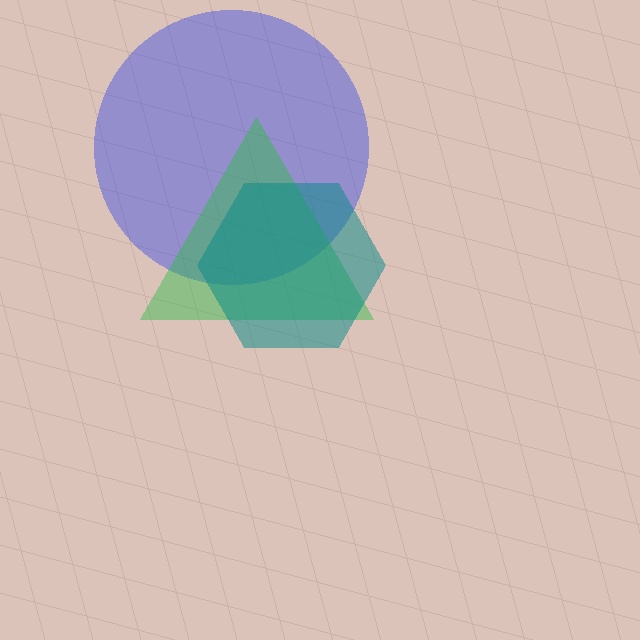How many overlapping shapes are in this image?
There are 3 overlapping shapes in the image.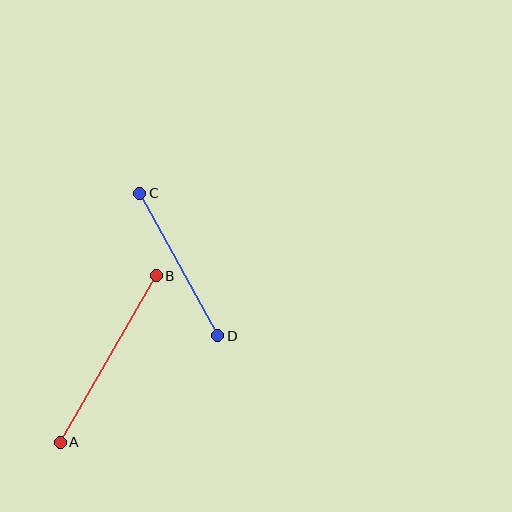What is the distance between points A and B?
The distance is approximately 193 pixels.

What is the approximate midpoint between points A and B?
The midpoint is at approximately (108, 359) pixels.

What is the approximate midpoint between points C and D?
The midpoint is at approximately (179, 265) pixels.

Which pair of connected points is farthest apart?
Points A and B are farthest apart.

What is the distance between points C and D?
The distance is approximately 162 pixels.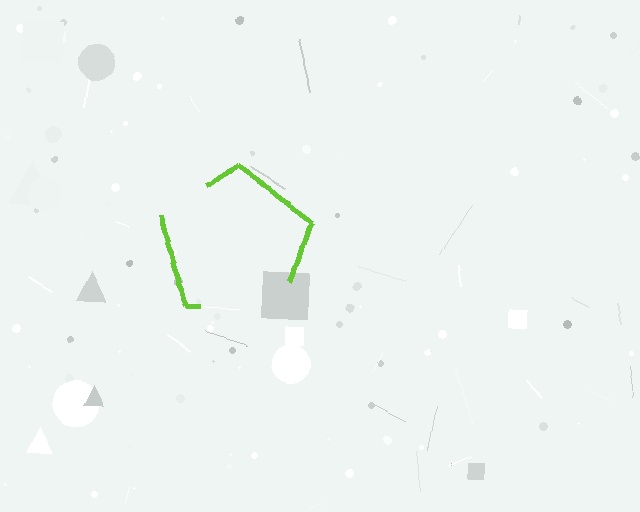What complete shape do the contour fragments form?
The contour fragments form a pentagon.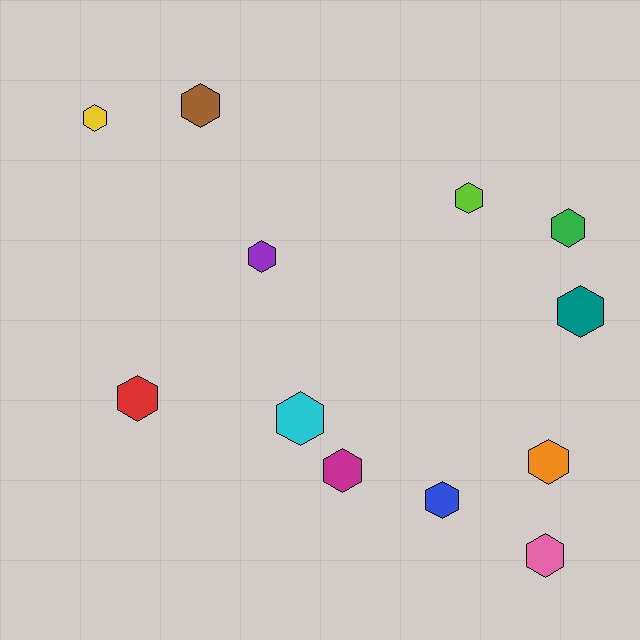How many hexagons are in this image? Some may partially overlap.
There are 12 hexagons.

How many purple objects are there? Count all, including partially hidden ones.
There is 1 purple object.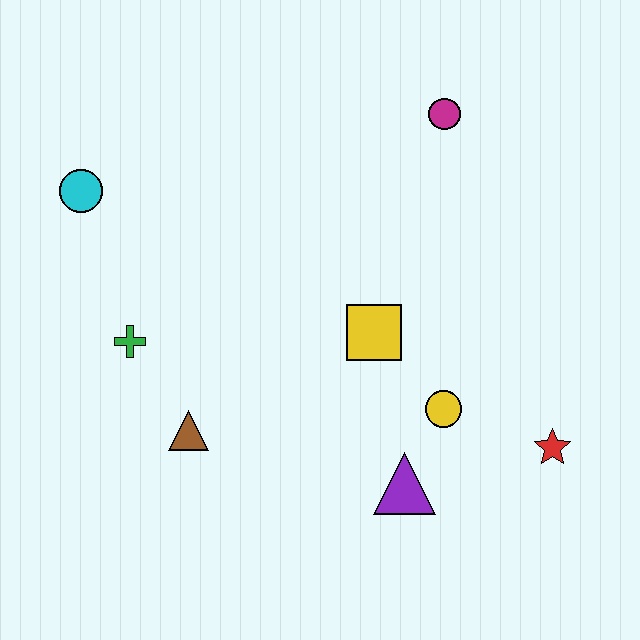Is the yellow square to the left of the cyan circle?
No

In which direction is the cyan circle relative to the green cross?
The cyan circle is above the green cross.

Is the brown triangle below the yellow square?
Yes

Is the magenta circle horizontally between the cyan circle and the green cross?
No